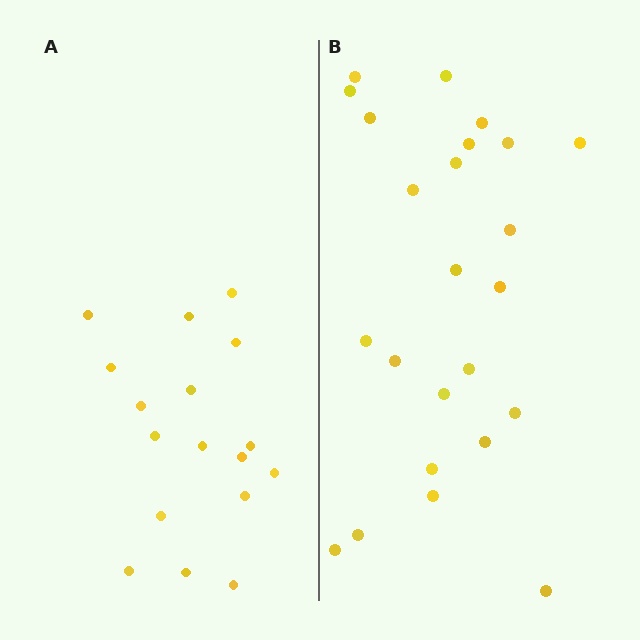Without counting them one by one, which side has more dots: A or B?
Region B (the right region) has more dots.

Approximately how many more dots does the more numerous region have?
Region B has roughly 8 or so more dots than region A.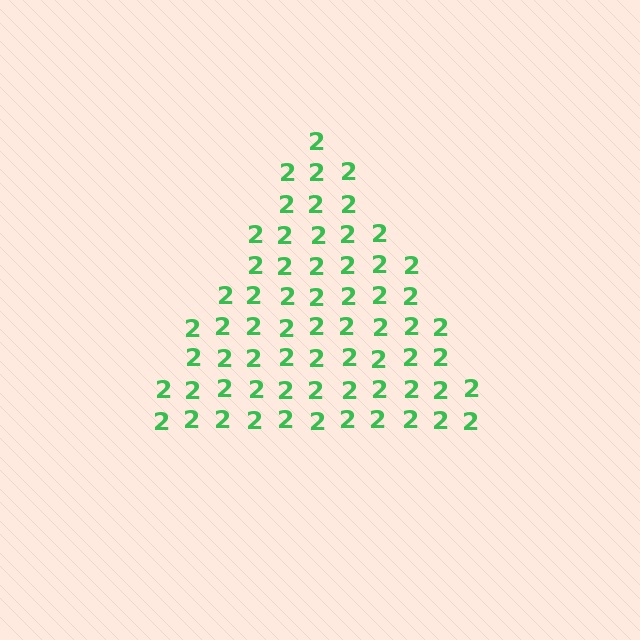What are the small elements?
The small elements are digit 2's.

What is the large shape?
The large shape is a triangle.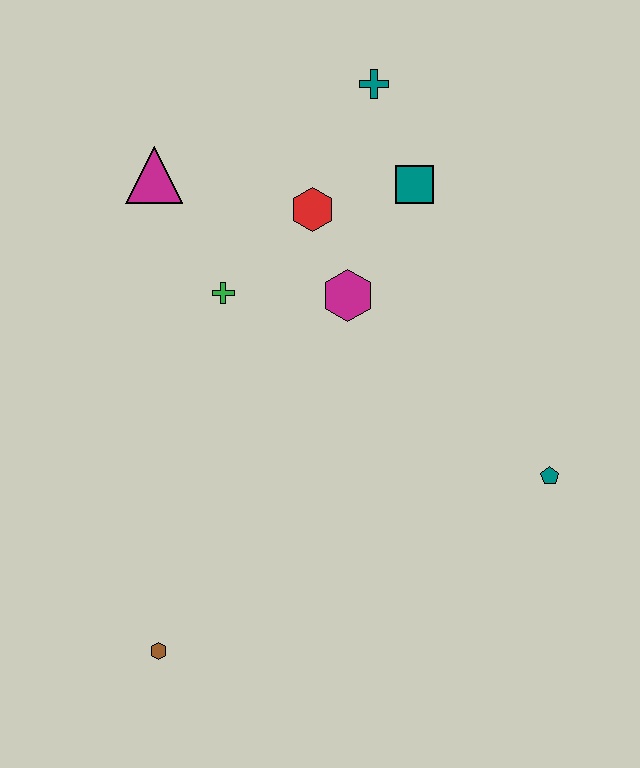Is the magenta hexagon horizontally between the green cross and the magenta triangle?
No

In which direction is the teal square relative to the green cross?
The teal square is to the right of the green cross.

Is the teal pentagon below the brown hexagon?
No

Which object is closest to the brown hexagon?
The green cross is closest to the brown hexagon.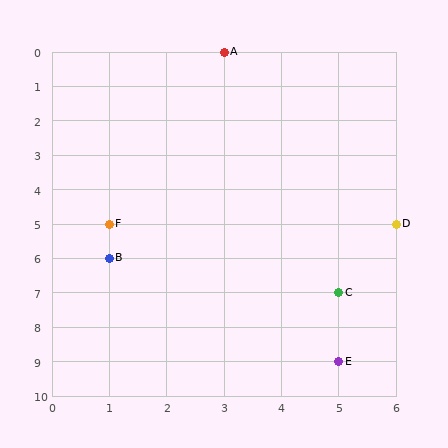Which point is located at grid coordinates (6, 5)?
Point D is at (6, 5).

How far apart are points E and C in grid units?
Points E and C are 2 rows apart.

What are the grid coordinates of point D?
Point D is at grid coordinates (6, 5).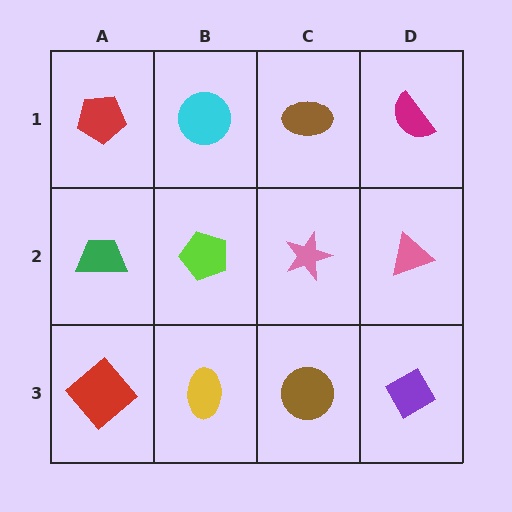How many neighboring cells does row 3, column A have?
2.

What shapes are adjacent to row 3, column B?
A lime pentagon (row 2, column B), a red diamond (row 3, column A), a brown circle (row 3, column C).